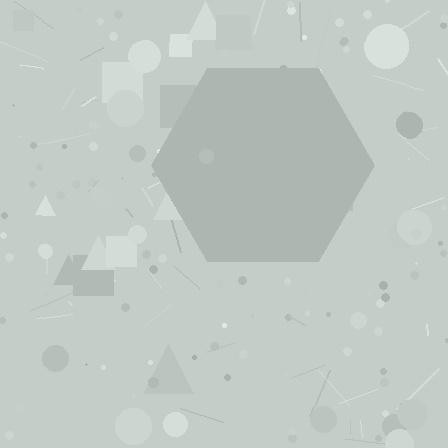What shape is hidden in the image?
A hexagon is hidden in the image.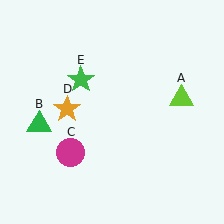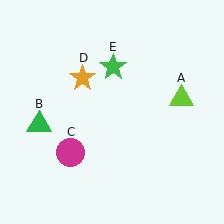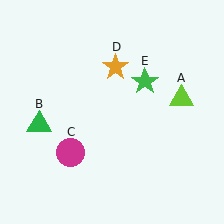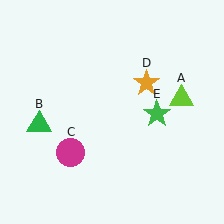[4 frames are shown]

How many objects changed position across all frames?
2 objects changed position: orange star (object D), green star (object E).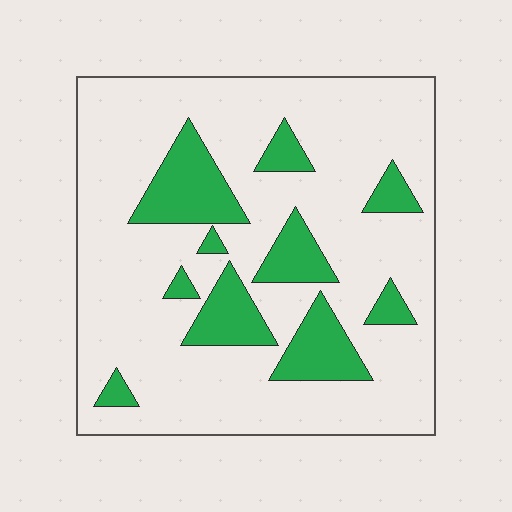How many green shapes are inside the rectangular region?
10.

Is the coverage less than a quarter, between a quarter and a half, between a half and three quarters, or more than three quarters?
Less than a quarter.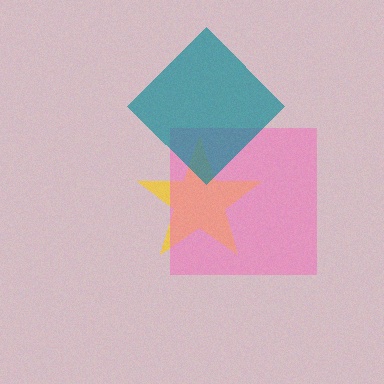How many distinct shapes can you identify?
There are 3 distinct shapes: a yellow star, a pink square, a teal diamond.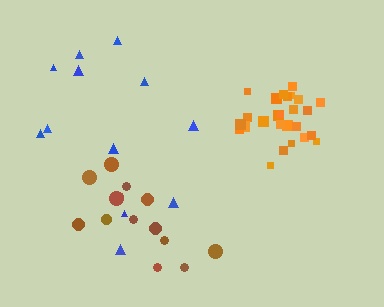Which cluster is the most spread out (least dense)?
Blue.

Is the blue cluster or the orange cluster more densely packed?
Orange.